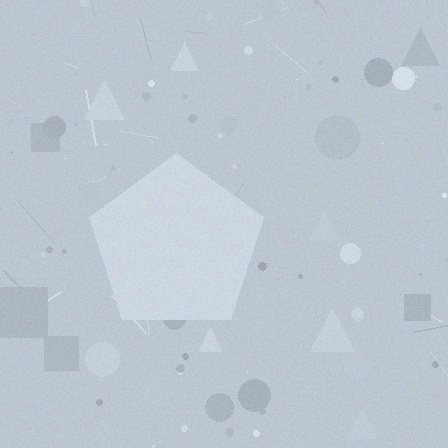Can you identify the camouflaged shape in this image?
The camouflaged shape is a pentagon.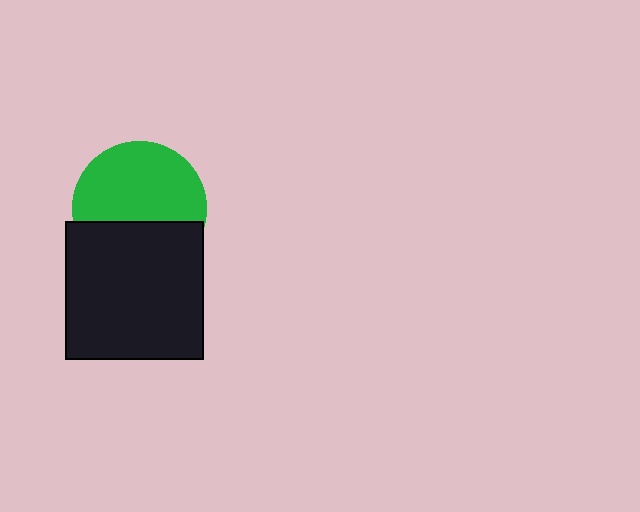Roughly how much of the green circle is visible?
About half of it is visible (roughly 62%).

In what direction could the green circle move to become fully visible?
The green circle could move up. That would shift it out from behind the black square entirely.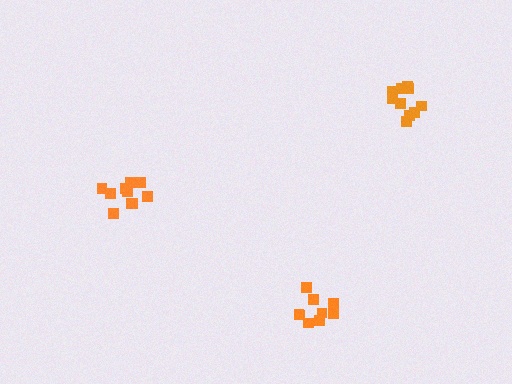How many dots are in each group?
Group 1: 11 dots, Group 2: 9 dots, Group 3: 10 dots (30 total).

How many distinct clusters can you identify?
There are 3 distinct clusters.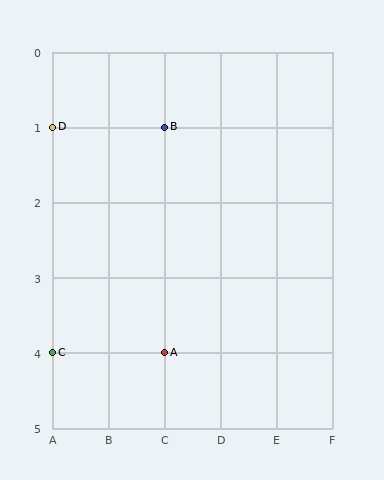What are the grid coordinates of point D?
Point D is at grid coordinates (A, 1).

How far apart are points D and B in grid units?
Points D and B are 2 columns apart.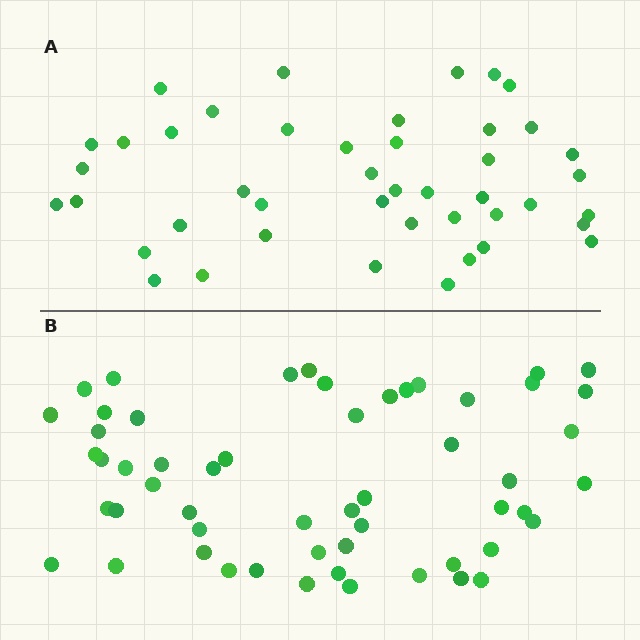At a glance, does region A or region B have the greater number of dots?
Region B (the bottom region) has more dots.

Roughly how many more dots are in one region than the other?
Region B has roughly 12 or so more dots than region A.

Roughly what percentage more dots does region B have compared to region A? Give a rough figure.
About 25% more.